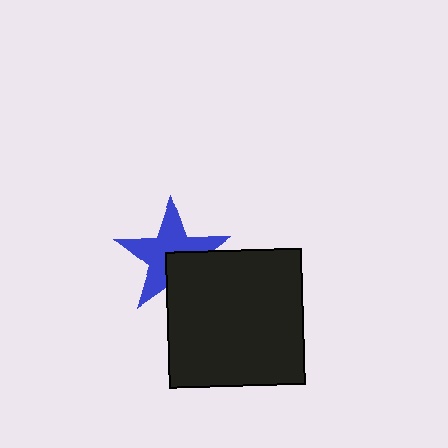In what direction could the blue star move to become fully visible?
The blue star could move toward the upper-left. That would shift it out from behind the black square entirely.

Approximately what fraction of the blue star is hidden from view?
Roughly 34% of the blue star is hidden behind the black square.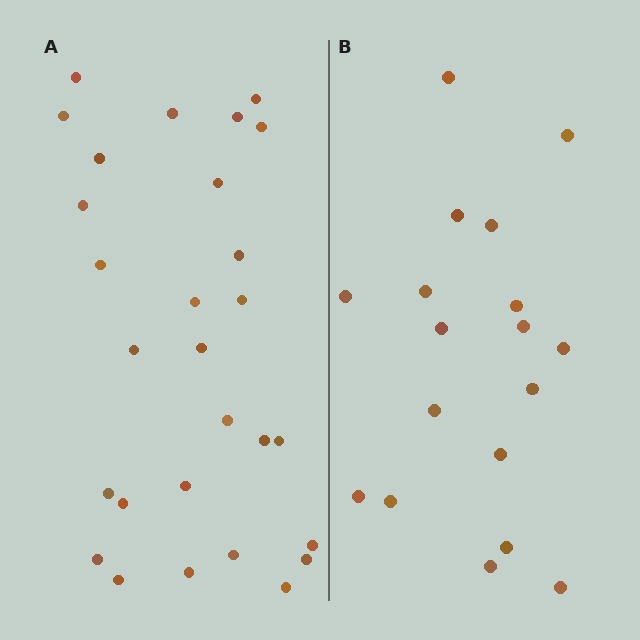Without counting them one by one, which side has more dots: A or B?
Region A (the left region) has more dots.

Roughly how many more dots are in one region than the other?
Region A has roughly 10 or so more dots than region B.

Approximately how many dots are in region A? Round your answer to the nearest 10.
About 30 dots. (The exact count is 28, which rounds to 30.)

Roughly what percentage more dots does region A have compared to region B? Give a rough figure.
About 55% more.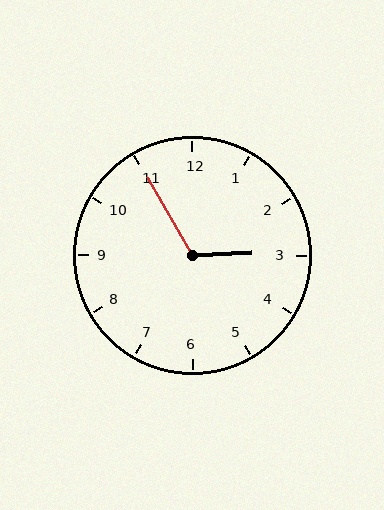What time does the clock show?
2:55.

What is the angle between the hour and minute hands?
Approximately 118 degrees.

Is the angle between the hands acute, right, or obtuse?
It is obtuse.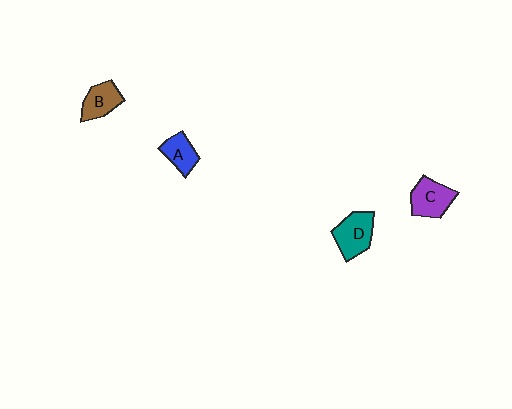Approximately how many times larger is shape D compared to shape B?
Approximately 1.3 times.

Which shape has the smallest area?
Shape A (blue).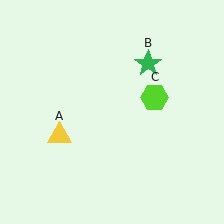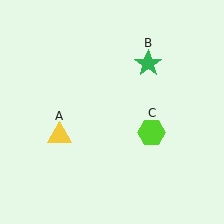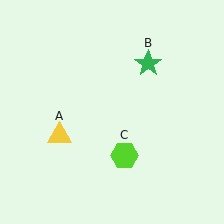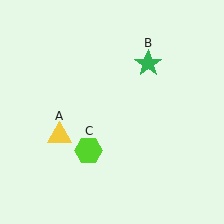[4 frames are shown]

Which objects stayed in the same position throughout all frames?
Yellow triangle (object A) and green star (object B) remained stationary.